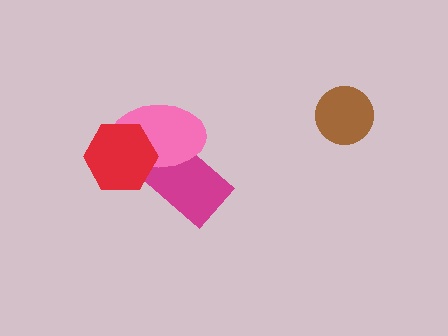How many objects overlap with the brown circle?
0 objects overlap with the brown circle.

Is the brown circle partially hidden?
No, no other shape covers it.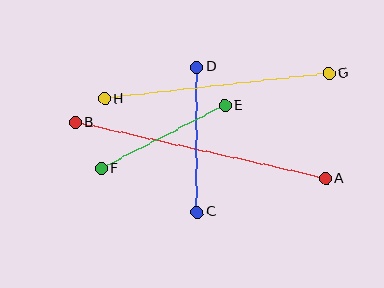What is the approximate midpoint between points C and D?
The midpoint is at approximately (197, 140) pixels.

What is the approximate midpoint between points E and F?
The midpoint is at approximately (163, 137) pixels.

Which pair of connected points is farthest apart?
Points A and B are farthest apart.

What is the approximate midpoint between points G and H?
The midpoint is at approximately (217, 86) pixels.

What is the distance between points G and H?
The distance is approximately 226 pixels.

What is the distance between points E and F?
The distance is approximately 139 pixels.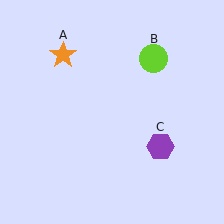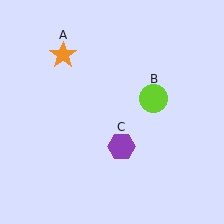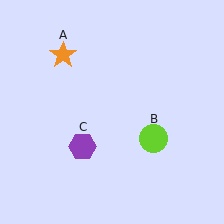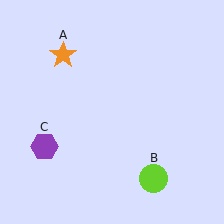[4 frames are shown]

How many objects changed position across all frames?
2 objects changed position: lime circle (object B), purple hexagon (object C).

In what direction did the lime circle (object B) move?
The lime circle (object B) moved down.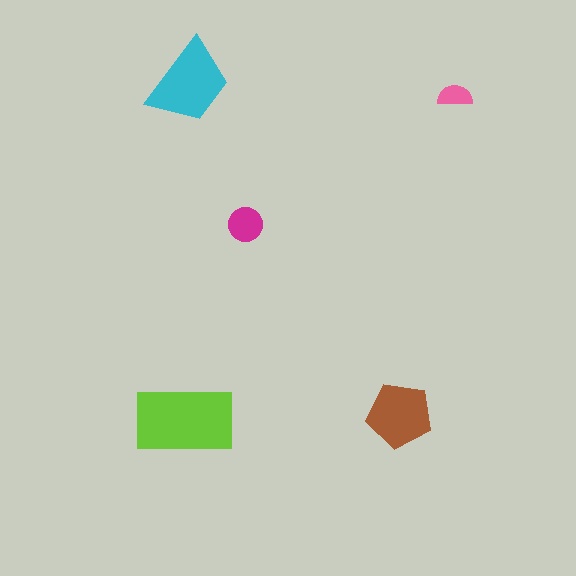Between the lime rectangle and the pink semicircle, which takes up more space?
The lime rectangle.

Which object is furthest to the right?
The pink semicircle is rightmost.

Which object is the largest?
The lime rectangle.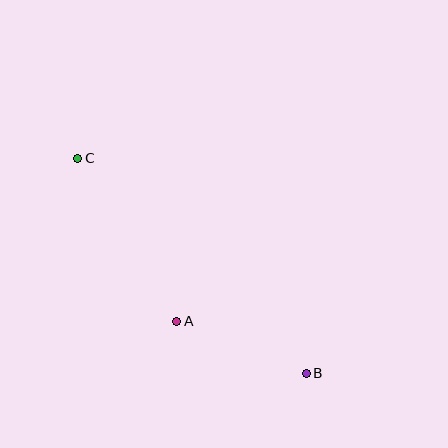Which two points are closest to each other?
Points A and B are closest to each other.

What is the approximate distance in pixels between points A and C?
The distance between A and C is approximately 191 pixels.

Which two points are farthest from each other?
Points B and C are farthest from each other.